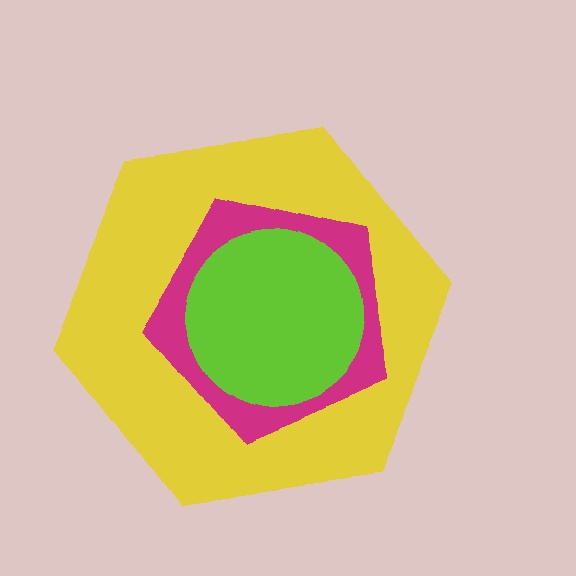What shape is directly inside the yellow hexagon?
The magenta pentagon.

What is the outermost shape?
The yellow hexagon.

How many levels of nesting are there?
3.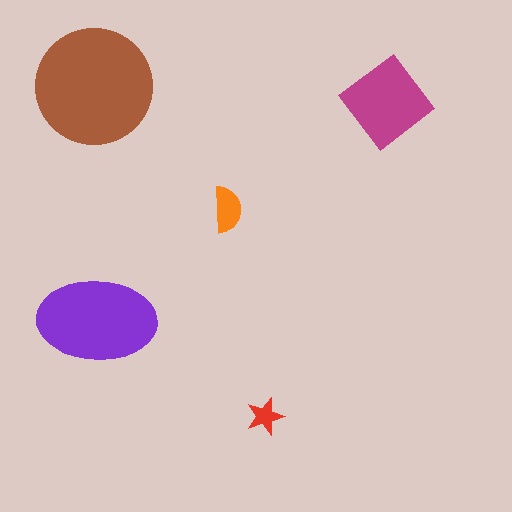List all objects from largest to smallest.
The brown circle, the purple ellipse, the magenta diamond, the orange semicircle, the red star.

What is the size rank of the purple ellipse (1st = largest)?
2nd.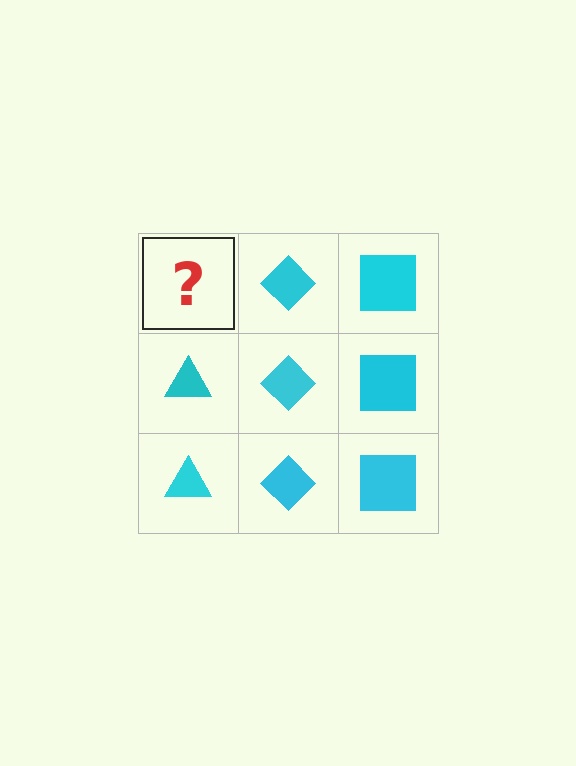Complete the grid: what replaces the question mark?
The question mark should be replaced with a cyan triangle.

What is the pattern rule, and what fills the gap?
The rule is that each column has a consistent shape. The gap should be filled with a cyan triangle.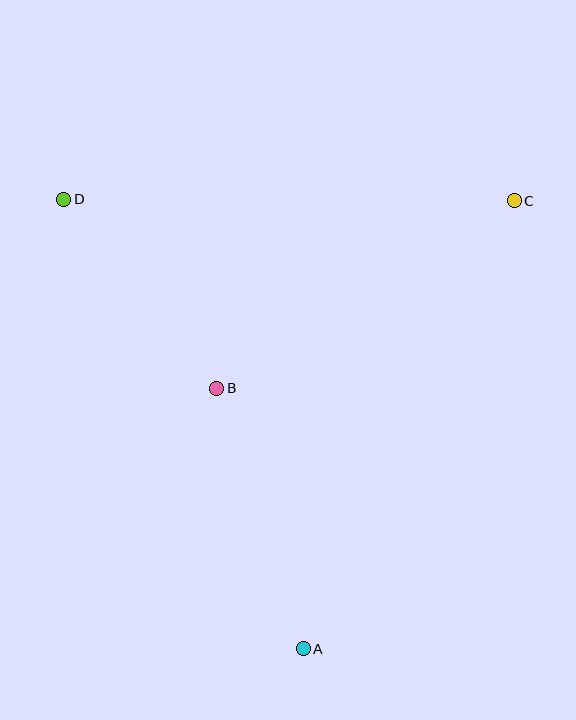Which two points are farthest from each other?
Points A and D are farthest from each other.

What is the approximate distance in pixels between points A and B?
The distance between A and B is approximately 274 pixels.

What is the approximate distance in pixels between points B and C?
The distance between B and C is approximately 352 pixels.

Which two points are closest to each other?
Points B and D are closest to each other.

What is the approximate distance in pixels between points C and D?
The distance between C and D is approximately 451 pixels.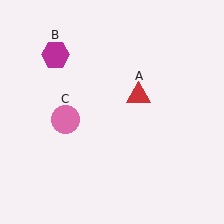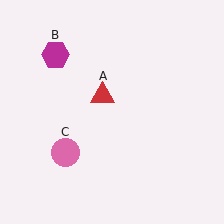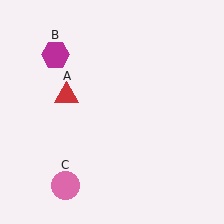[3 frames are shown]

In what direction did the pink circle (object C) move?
The pink circle (object C) moved down.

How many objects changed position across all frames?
2 objects changed position: red triangle (object A), pink circle (object C).